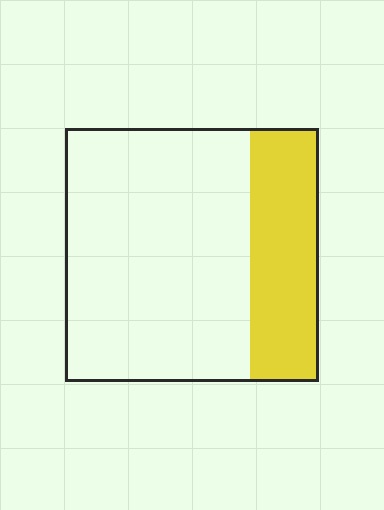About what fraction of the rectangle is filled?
About one quarter (1/4).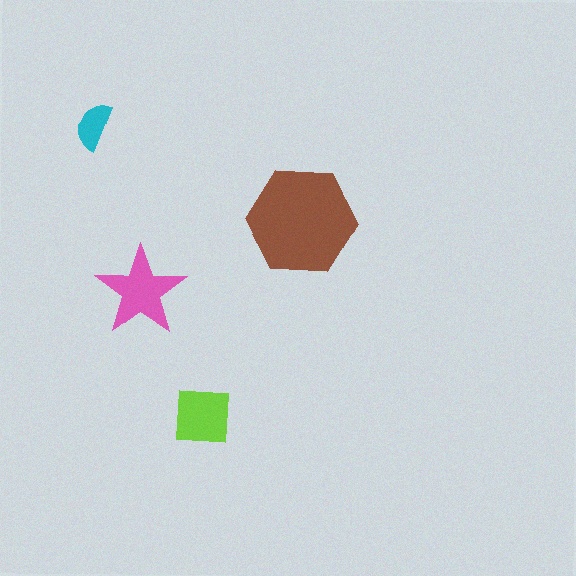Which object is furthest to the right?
The brown hexagon is rightmost.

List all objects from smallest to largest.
The cyan semicircle, the lime square, the pink star, the brown hexagon.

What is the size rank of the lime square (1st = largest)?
3rd.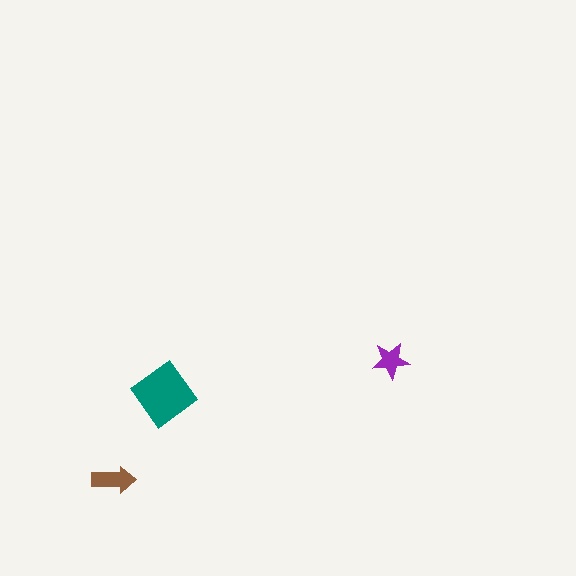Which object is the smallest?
The purple star.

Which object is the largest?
The teal diamond.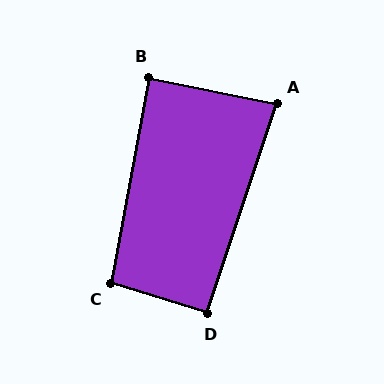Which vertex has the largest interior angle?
C, at approximately 97 degrees.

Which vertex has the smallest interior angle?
A, at approximately 83 degrees.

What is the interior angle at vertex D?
Approximately 91 degrees (approximately right).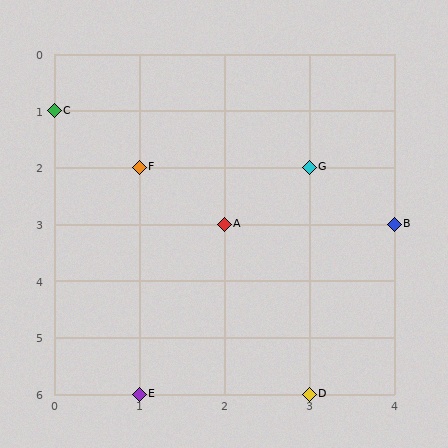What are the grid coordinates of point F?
Point F is at grid coordinates (1, 2).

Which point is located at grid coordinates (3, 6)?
Point D is at (3, 6).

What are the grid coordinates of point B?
Point B is at grid coordinates (4, 3).